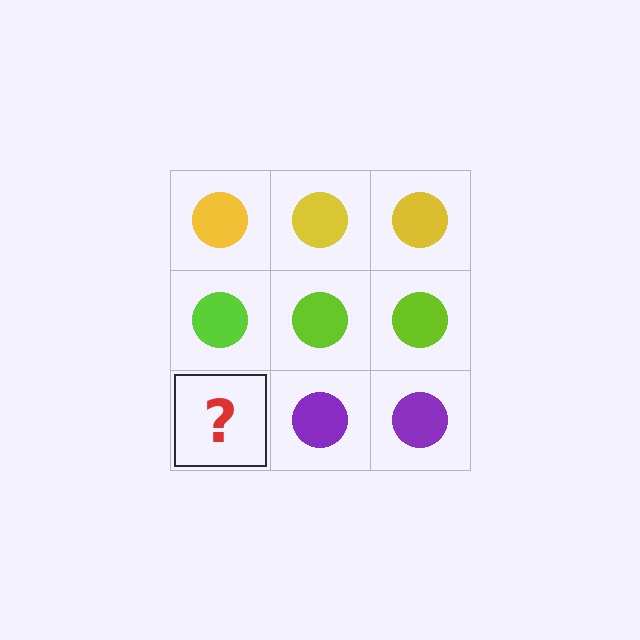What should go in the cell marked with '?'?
The missing cell should contain a purple circle.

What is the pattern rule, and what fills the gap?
The rule is that each row has a consistent color. The gap should be filled with a purple circle.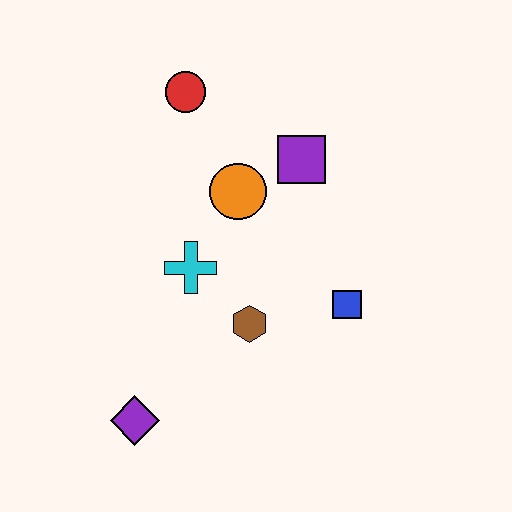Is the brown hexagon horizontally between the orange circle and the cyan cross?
No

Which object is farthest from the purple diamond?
The red circle is farthest from the purple diamond.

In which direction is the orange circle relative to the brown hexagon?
The orange circle is above the brown hexagon.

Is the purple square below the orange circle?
No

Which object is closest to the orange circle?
The purple square is closest to the orange circle.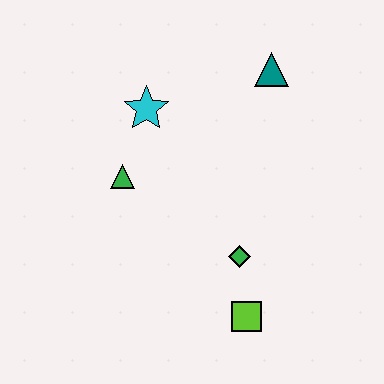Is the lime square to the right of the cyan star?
Yes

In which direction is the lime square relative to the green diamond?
The lime square is below the green diamond.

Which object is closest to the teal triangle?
The cyan star is closest to the teal triangle.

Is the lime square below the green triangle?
Yes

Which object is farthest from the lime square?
The teal triangle is farthest from the lime square.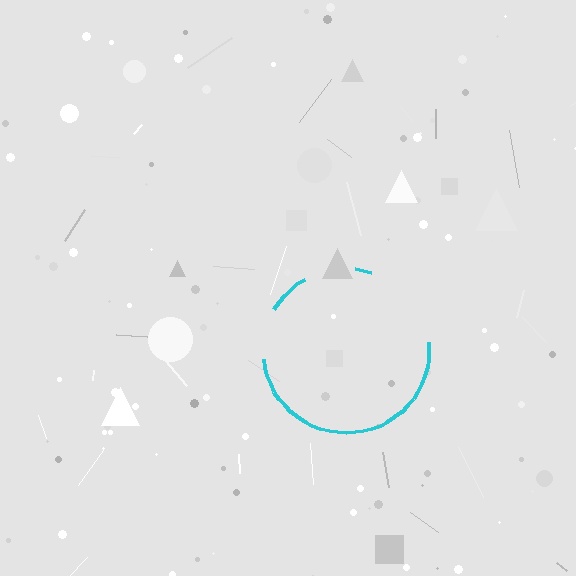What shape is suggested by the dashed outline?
The dashed outline suggests a circle.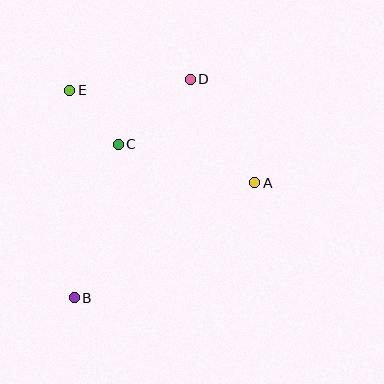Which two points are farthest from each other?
Points B and D are farthest from each other.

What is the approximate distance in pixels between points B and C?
The distance between B and C is approximately 160 pixels.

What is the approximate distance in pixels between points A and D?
The distance between A and D is approximately 122 pixels.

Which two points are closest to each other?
Points C and E are closest to each other.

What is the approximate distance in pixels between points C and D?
The distance between C and D is approximately 97 pixels.